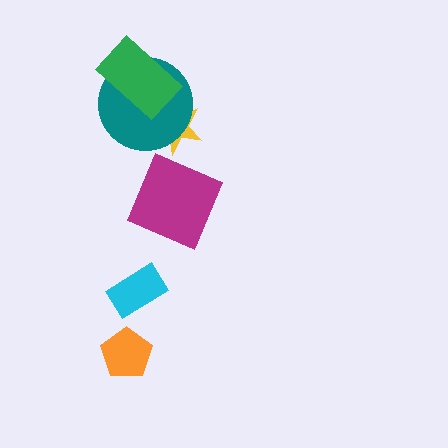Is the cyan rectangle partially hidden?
No, no other shape covers it.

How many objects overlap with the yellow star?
1 object overlaps with the yellow star.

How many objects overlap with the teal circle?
2 objects overlap with the teal circle.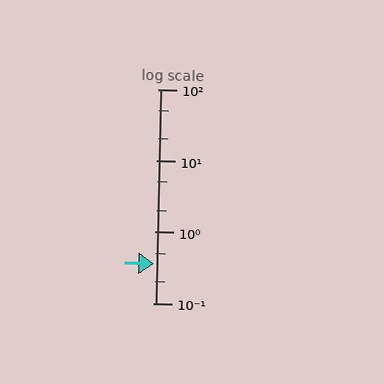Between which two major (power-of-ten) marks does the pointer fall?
The pointer is between 0.1 and 1.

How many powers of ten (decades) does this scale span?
The scale spans 3 decades, from 0.1 to 100.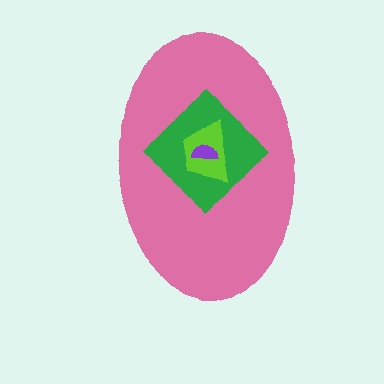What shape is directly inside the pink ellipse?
The green diamond.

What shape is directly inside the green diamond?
The lime trapezoid.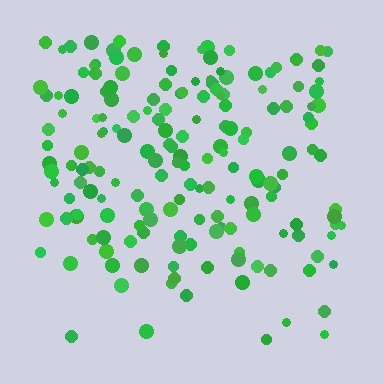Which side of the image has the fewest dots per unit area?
The bottom.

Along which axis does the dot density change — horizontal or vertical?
Vertical.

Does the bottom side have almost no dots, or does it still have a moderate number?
Still a moderate number, just noticeably fewer than the top.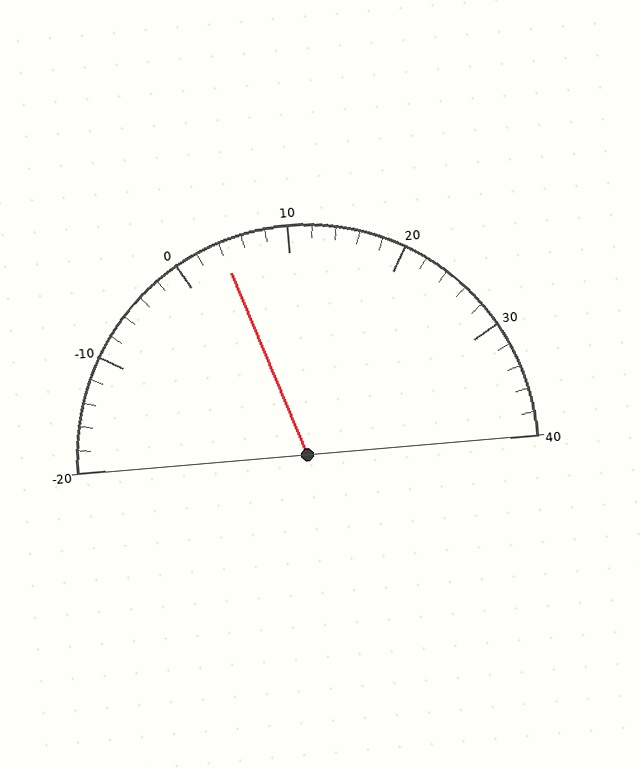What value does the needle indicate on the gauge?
The needle indicates approximately 4.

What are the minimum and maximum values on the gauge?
The gauge ranges from -20 to 40.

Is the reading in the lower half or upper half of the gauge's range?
The reading is in the lower half of the range (-20 to 40).